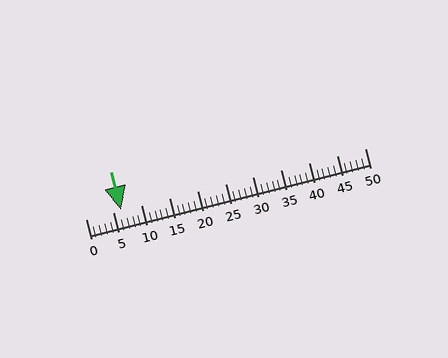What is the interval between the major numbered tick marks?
The major tick marks are spaced 5 units apart.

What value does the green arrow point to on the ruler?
The green arrow points to approximately 6.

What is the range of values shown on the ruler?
The ruler shows values from 0 to 50.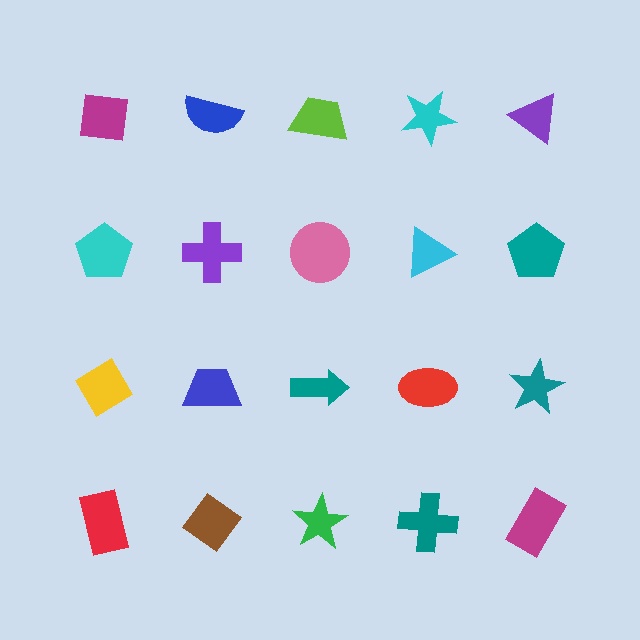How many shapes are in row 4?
5 shapes.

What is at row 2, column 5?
A teal pentagon.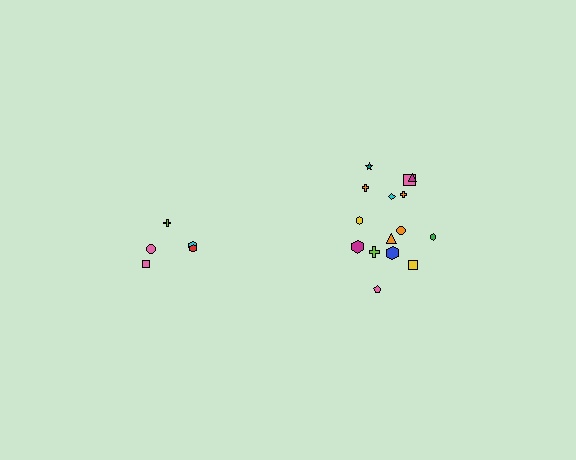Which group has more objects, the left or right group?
The right group.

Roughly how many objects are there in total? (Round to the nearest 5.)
Roughly 20 objects in total.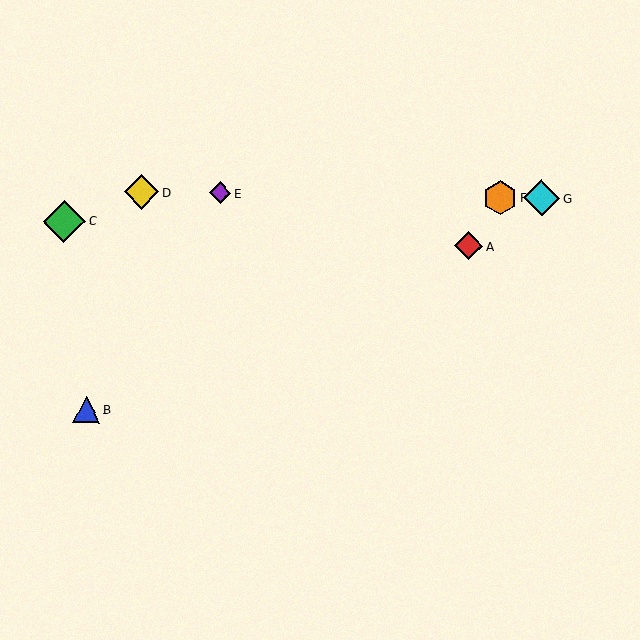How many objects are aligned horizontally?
4 objects (D, E, F, G) are aligned horizontally.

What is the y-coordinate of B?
Object B is at y≈410.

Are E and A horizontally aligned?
No, E is at y≈193 and A is at y≈246.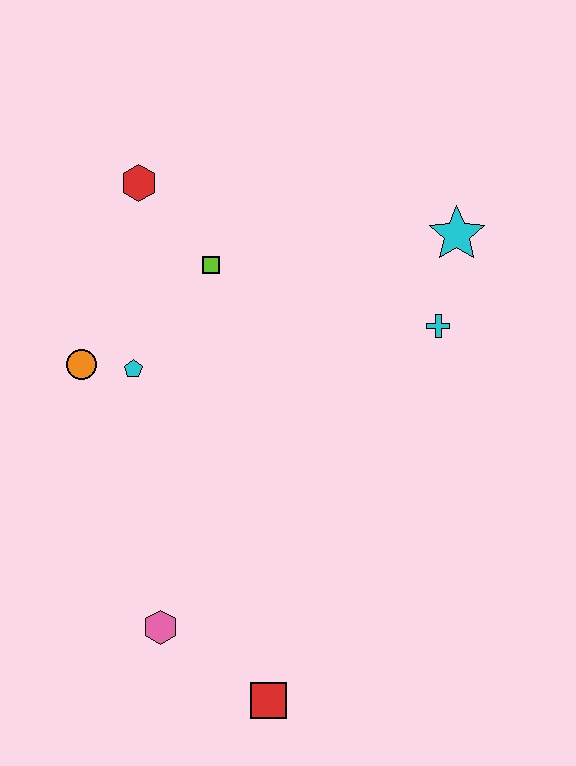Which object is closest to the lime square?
The red hexagon is closest to the lime square.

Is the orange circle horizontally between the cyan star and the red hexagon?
No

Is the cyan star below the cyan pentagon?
No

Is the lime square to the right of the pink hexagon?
Yes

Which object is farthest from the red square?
The red hexagon is farthest from the red square.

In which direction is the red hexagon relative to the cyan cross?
The red hexagon is to the left of the cyan cross.